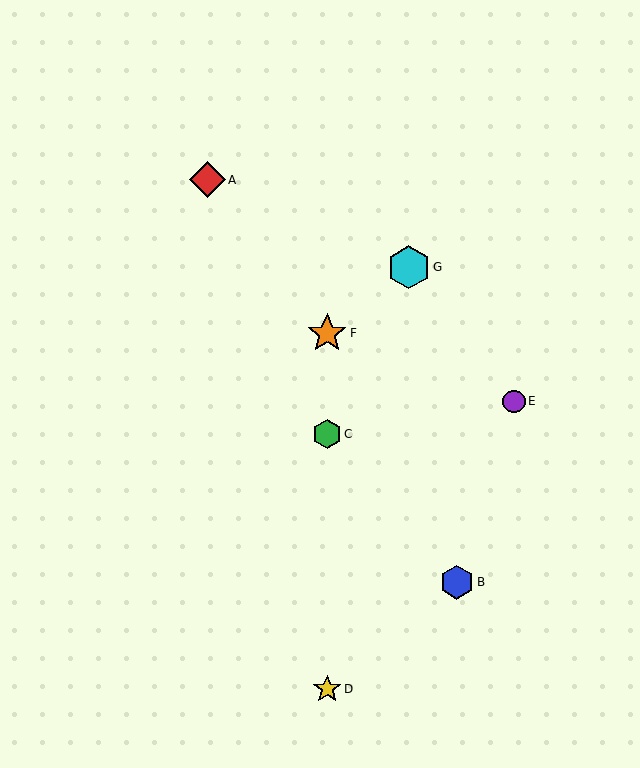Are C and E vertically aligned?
No, C is at x≈327 and E is at x≈514.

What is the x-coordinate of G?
Object G is at x≈409.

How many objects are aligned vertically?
3 objects (C, D, F) are aligned vertically.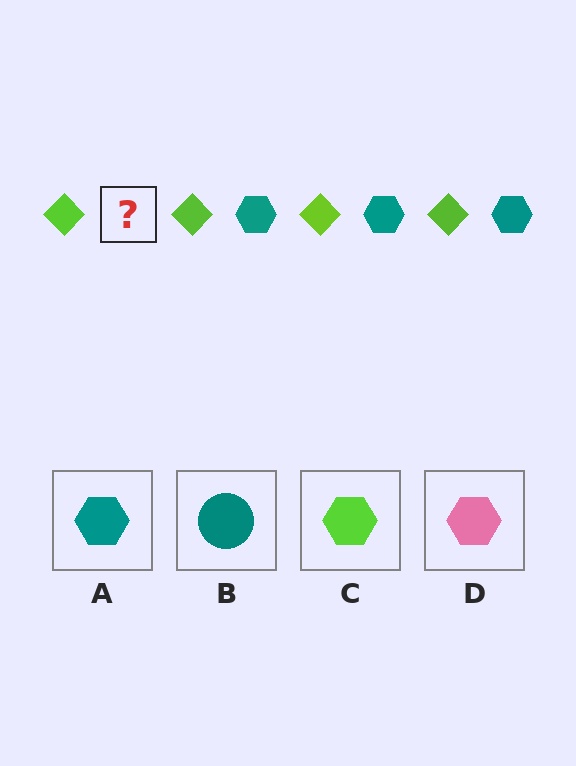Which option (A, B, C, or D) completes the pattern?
A.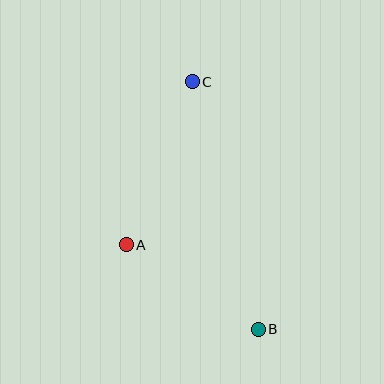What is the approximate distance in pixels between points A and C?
The distance between A and C is approximately 176 pixels.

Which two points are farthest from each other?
Points B and C are farthest from each other.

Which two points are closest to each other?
Points A and B are closest to each other.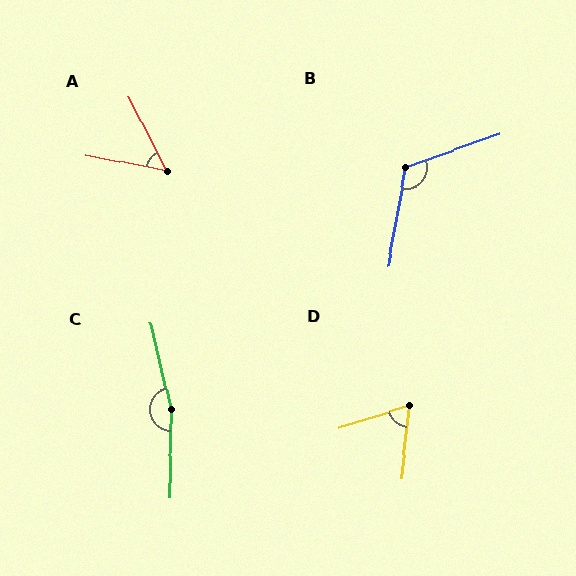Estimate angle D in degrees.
Approximately 67 degrees.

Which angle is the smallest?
A, at approximately 52 degrees.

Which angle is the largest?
C, at approximately 166 degrees.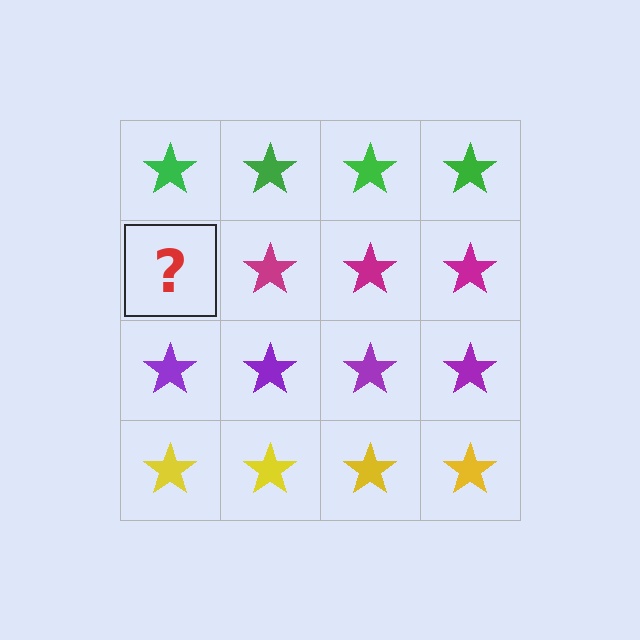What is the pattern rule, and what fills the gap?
The rule is that each row has a consistent color. The gap should be filled with a magenta star.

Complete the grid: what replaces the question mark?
The question mark should be replaced with a magenta star.